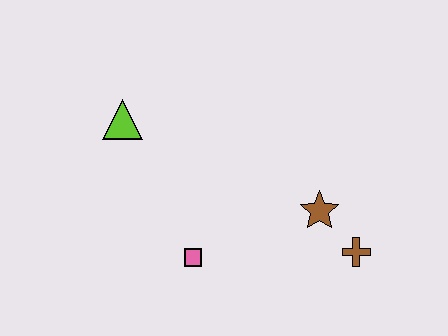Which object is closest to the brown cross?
The brown star is closest to the brown cross.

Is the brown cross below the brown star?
Yes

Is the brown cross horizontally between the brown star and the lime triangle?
No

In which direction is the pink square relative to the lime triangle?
The pink square is below the lime triangle.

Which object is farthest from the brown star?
The lime triangle is farthest from the brown star.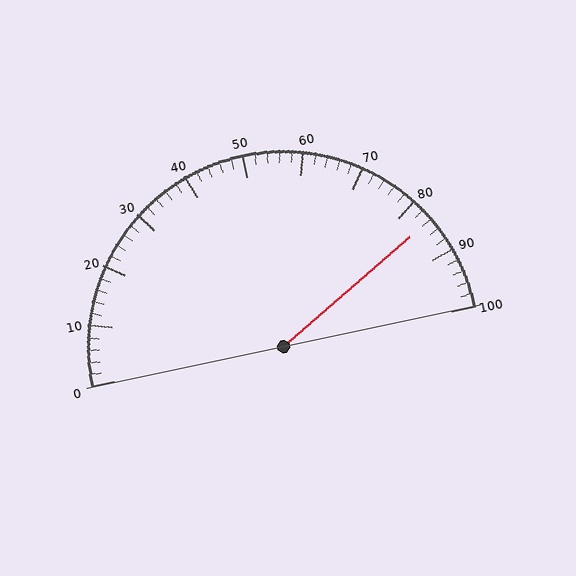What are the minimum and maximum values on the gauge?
The gauge ranges from 0 to 100.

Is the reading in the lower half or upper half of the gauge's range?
The reading is in the upper half of the range (0 to 100).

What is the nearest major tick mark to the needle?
The nearest major tick mark is 80.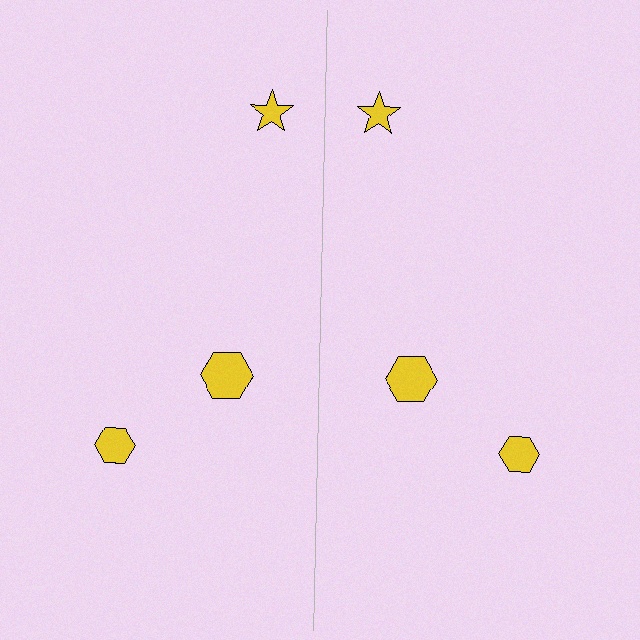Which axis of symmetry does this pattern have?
The pattern has a vertical axis of symmetry running through the center of the image.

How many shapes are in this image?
There are 6 shapes in this image.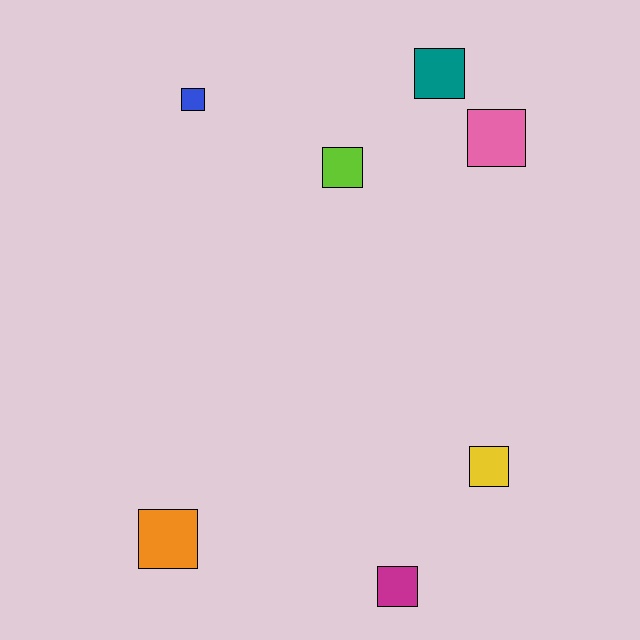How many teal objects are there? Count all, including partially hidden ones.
There is 1 teal object.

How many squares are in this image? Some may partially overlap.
There are 7 squares.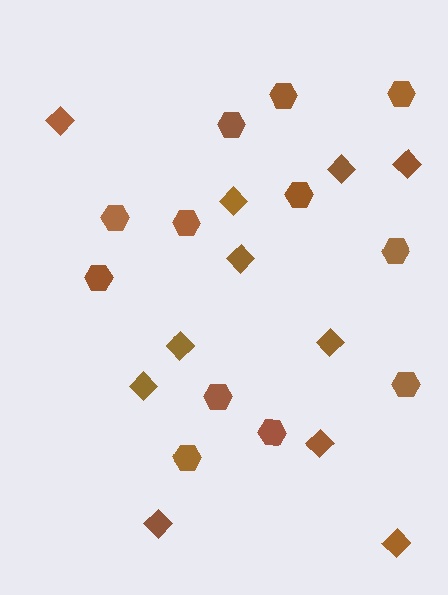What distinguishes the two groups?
There are 2 groups: one group of hexagons (12) and one group of diamonds (11).